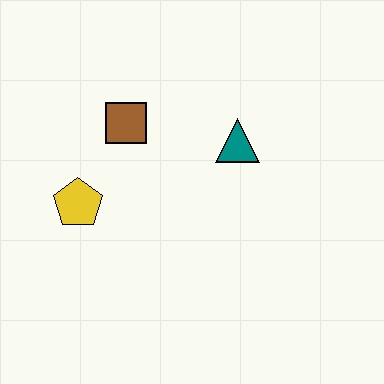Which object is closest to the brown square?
The yellow pentagon is closest to the brown square.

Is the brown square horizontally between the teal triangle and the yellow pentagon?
Yes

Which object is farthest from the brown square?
The teal triangle is farthest from the brown square.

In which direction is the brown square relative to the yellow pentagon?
The brown square is above the yellow pentagon.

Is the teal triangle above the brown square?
No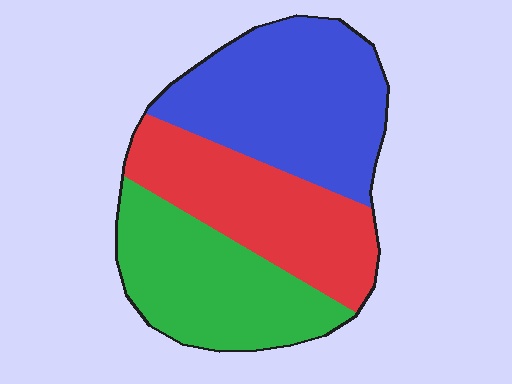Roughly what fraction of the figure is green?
Green covers about 30% of the figure.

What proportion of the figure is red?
Red covers 31% of the figure.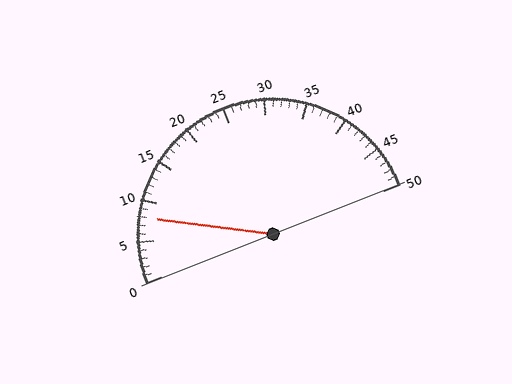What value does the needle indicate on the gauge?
The needle indicates approximately 8.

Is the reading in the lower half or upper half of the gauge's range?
The reading is in the lower half of the range (0 to 50).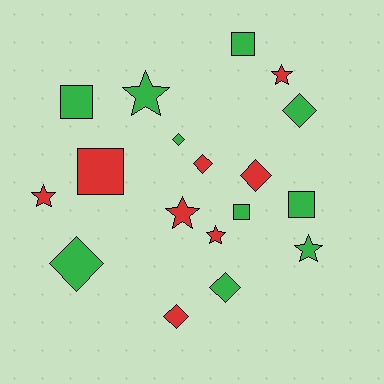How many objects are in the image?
There are 18 objects.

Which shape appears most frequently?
Diamond, with 7 objects.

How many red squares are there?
There is 1 red square.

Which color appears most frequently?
Green, with 10 objects.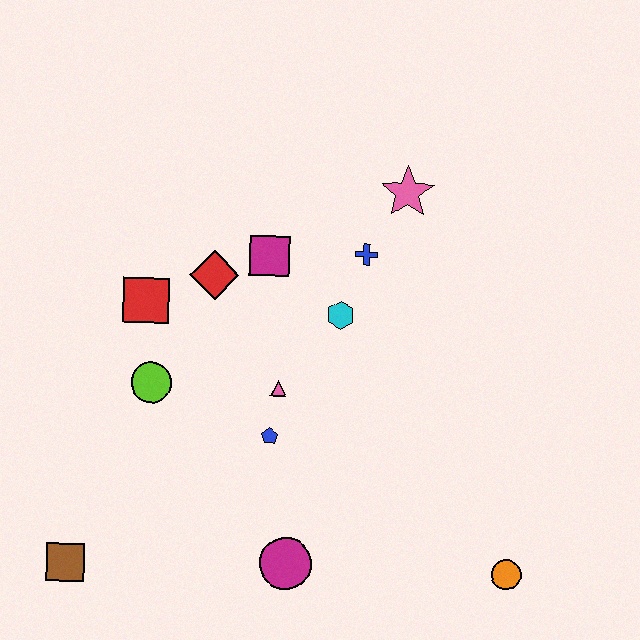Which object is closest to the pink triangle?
The blue pentagon is closest to the pink triangle.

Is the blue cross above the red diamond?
Yes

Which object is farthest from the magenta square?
The orange circle is farthest from the magenta square.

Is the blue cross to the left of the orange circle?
Yes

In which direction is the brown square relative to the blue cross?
The brown square is below the blue cross.